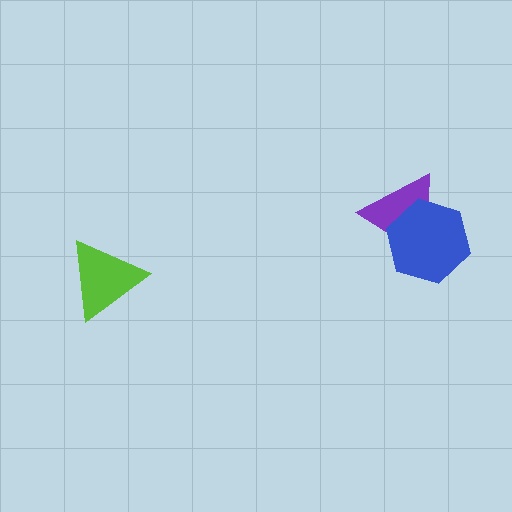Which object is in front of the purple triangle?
The blue hexagon is in front of the purple triangle.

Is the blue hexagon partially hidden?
No, no other shape covers it.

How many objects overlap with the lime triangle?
0 objects overlap with the lime triangle.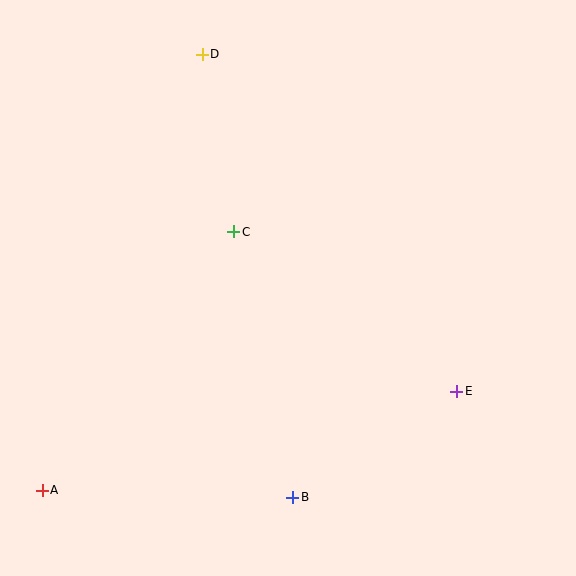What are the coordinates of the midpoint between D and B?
The midpoint between D and B is at (247, 276).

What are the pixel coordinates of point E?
Point E is at (457, 391).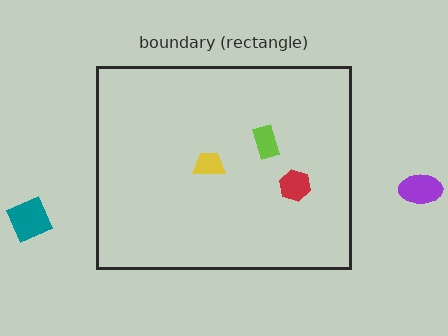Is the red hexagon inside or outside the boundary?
Inside.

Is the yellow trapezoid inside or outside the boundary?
Inside.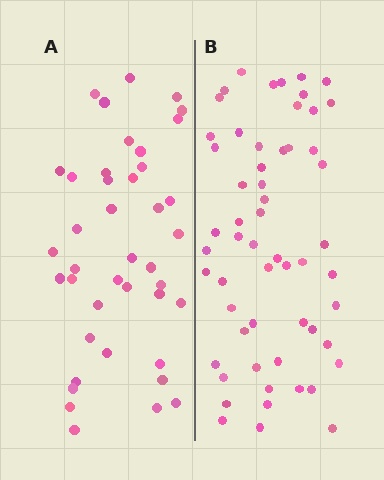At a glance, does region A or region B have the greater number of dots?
Region B (the right region) has more dots.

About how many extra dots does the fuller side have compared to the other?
Region B has approximately 15 more dots than region A.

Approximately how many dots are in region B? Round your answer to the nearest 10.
About 60 dots. (The exact count is 57, which rounds to 60.)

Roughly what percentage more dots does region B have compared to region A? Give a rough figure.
About 40% more.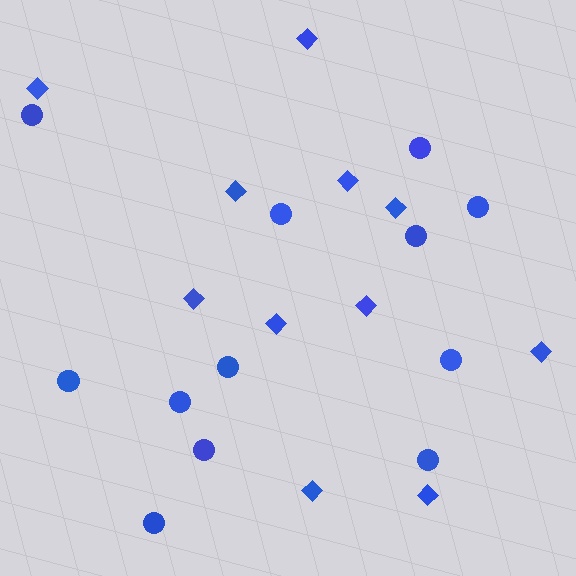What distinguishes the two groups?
There are 2 groups: one group of diamonds (11) and one group of circles (12).